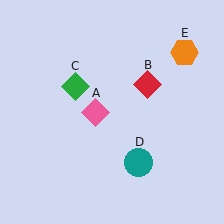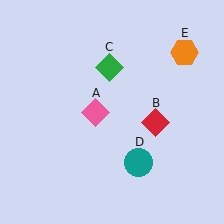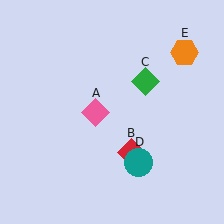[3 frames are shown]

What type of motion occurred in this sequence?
The red diamond (object B), green diamond (object C) rotated clockwise around the center of the scene.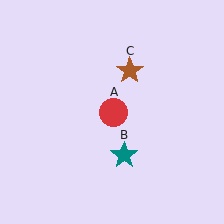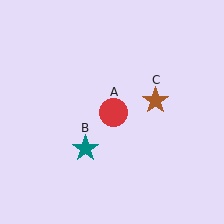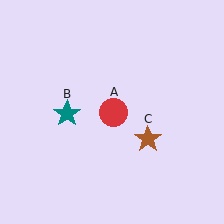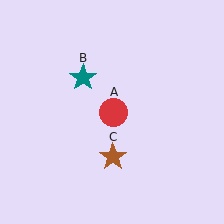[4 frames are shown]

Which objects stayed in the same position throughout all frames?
Red circle (object A) remained stationary.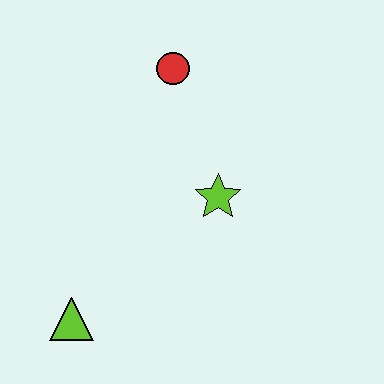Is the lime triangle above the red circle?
No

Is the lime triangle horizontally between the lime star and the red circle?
No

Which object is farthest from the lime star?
The lime triangle is farthest from the lime star.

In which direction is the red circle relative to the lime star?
The red circle is above the lime star.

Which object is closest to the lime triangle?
The lime star is closest to the lime triangle.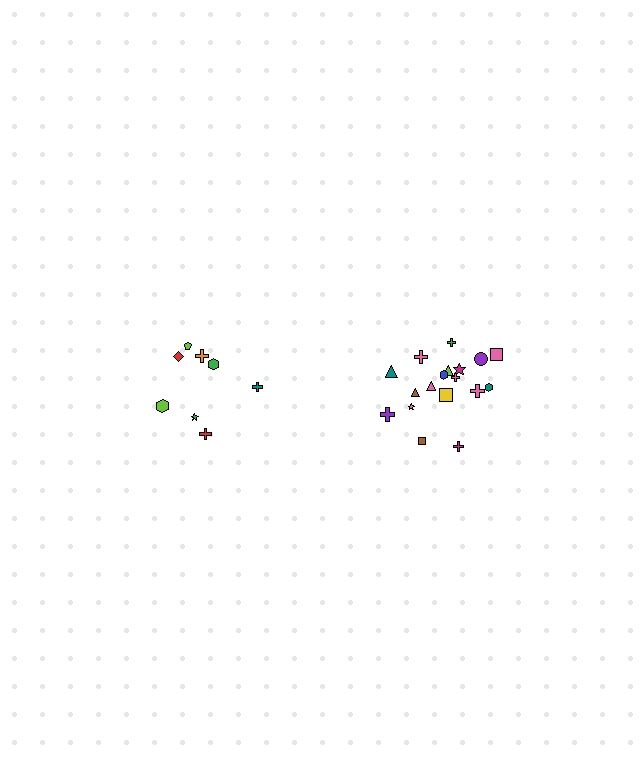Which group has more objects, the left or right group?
The right group.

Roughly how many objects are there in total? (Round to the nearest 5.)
Roughly 25 objects in total.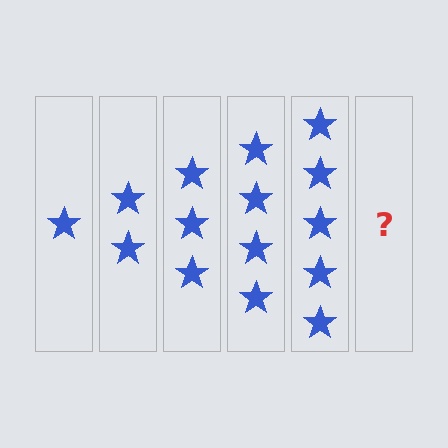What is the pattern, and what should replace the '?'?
The pattern is that each step adds one more star. The '?' should be 6 stars.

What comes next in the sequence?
The next element should be 6 stars.